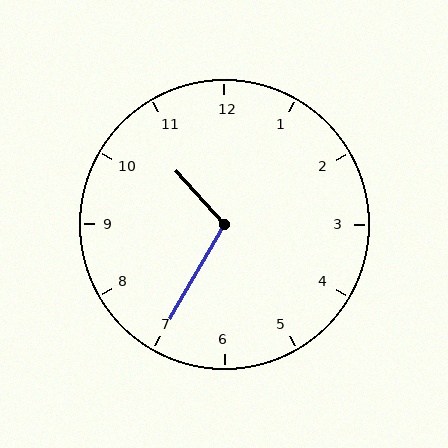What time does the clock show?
10:35.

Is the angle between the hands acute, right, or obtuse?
It is obtuse.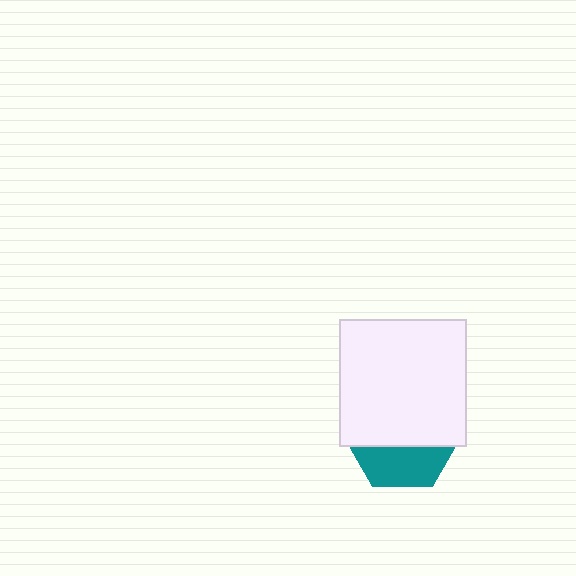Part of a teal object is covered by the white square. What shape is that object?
It is a hexagon.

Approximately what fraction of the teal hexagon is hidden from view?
Roughly 65% of the teal hexagon is hidden behind the white square.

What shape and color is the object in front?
The object in front is a white square.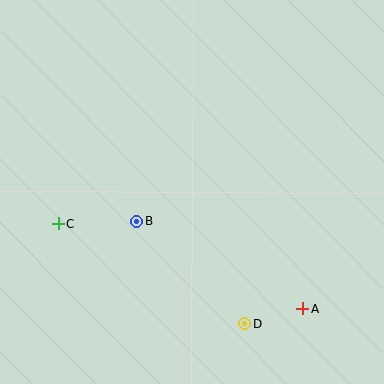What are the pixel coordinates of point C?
Point C is at (58, 224).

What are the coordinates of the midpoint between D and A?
The midpoint between D and A is at (274, 316).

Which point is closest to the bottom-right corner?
Point A is closest to the bottom-right corner.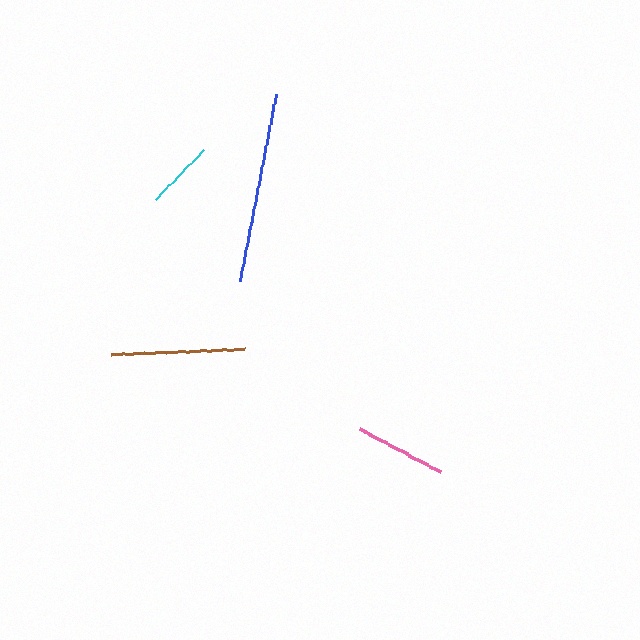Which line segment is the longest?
The blue line is the longest at approximately 190 pixels.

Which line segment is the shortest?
The cyan line is the shortest at approximately 70 pixels.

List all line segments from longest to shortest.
From longest to shortest: blue, brown, pink, cyan.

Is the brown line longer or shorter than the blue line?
The blue line is longer than the brown line.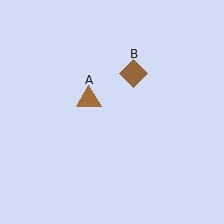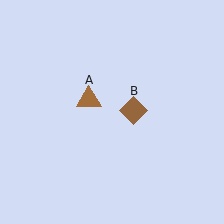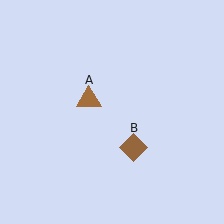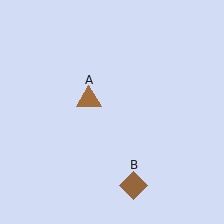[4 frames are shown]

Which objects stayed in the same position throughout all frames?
Brown triangle (object A) remained stationary.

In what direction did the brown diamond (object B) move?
The brown diamond (object B) moved down.